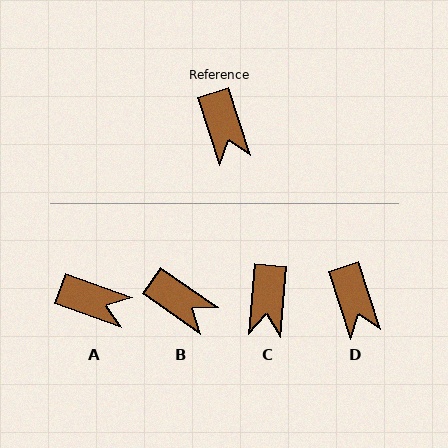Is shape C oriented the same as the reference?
No, it is off by about 22 degrees.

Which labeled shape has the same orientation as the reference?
D.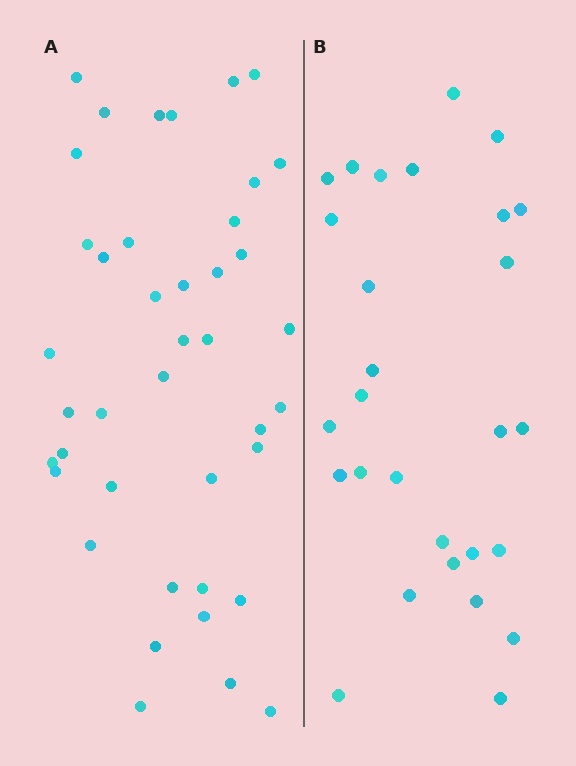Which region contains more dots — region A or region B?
Region A (the left region) has more dots.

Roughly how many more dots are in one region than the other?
Region A has approximately 15 more dots than region B.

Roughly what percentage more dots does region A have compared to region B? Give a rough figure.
About 45% more.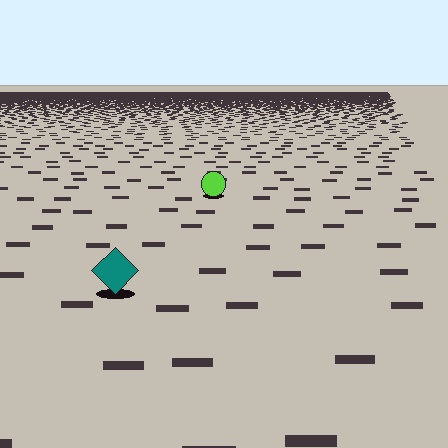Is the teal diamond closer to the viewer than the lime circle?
Yes. The teal diamond is closer — you can tell from the texture gradient: the ground texture is coarser near it.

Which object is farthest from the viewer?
The lime circle is farthest from the viewer. It appears smaller and the ground texture around it is denser.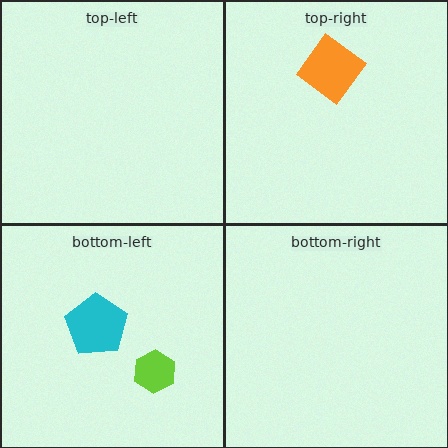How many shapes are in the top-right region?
1.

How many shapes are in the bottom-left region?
2.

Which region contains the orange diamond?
The top-right region.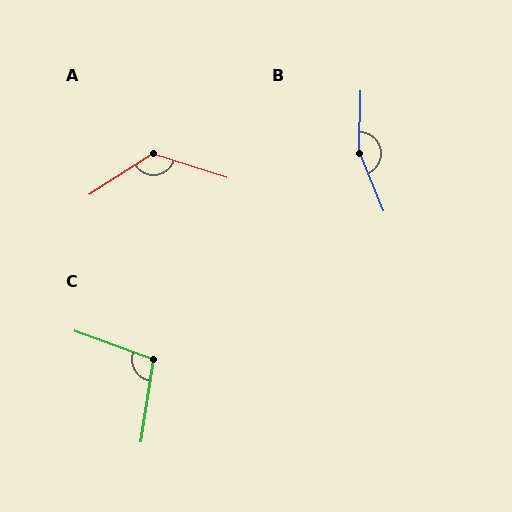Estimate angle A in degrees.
Approximately 129 degrees.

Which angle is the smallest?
C, at approximately 101 degrees.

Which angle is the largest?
B, at approximately 157 degrees.